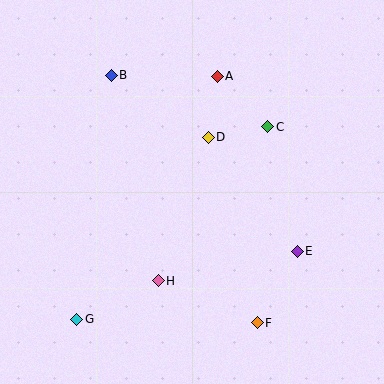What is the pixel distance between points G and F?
The distance between G and F is 181 pixels.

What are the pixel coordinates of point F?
Point F is at (257, 323).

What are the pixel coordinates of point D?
Point D is at (208, 137).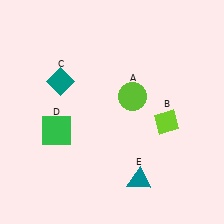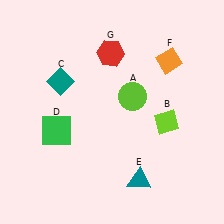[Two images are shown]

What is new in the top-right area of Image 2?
An orange diamond (F) was added in the top-right area of Image 2.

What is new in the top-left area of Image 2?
A red hexagon (G) was added in the top-left area of Image 2.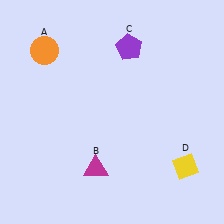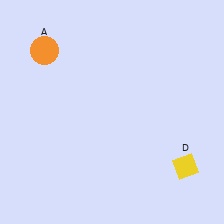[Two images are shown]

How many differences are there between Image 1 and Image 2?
There are 2 differences between the two images.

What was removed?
The magenta triangle (B), the purple pentagon (C) were removed in Image 2.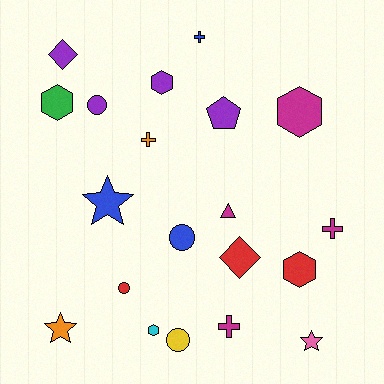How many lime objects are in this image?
There are no lime objects.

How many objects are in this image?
There are 20 objects.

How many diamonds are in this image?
There are 2 diamonds.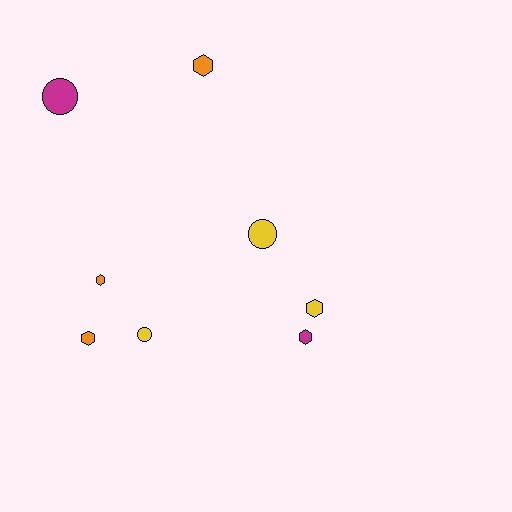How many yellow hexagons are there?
There is 1 yellow hexagon.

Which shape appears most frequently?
Hexagon, with 5 objects.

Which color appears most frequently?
Yellow, with 3 objects.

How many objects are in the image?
There are 8 objects.